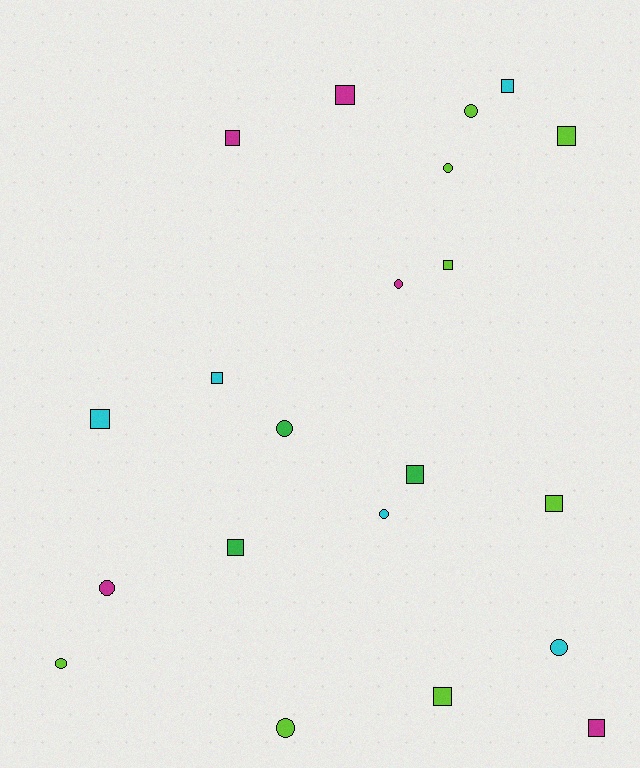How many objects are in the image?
There are 21 objects.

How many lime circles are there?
There are 4 lime circles.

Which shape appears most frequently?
Square, with 12 objects.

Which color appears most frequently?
Lime, with 8 objects.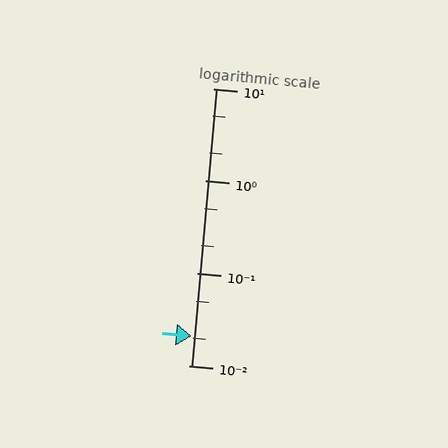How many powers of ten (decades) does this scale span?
The scale spans 3 decades, from 0.01 to 10.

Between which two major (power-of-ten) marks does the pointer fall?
The pointer is between 0.01 and 0.1.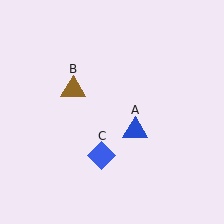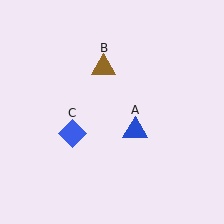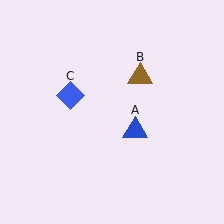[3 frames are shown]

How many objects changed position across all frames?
2 objects changed position: brown triangle (object B), blue diamond (object C).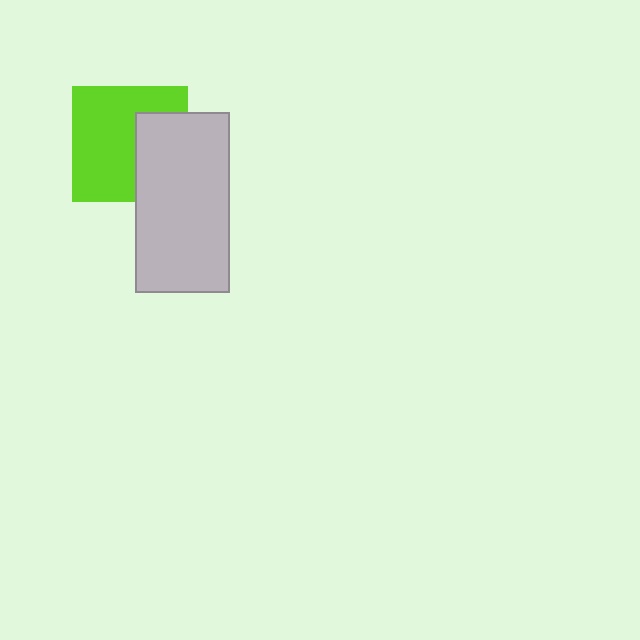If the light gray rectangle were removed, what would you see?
You would see the complete lime square.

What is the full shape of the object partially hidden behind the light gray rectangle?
The partially hidden object is a lime square.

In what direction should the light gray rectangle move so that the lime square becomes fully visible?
The light gray rectangle should move right. That is the shortest direction to clear the overlap and leave the lime square fully visible.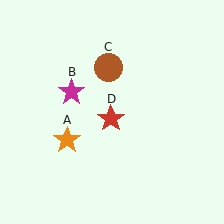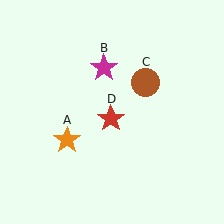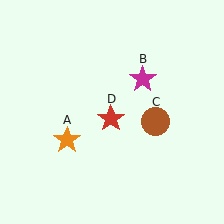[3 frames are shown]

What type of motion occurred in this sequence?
The magenta star (object B), brown circle (object C) rotated clockwise around the center of the scene.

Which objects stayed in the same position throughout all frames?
Orange star (object A) and red star (object D) remained stationary.